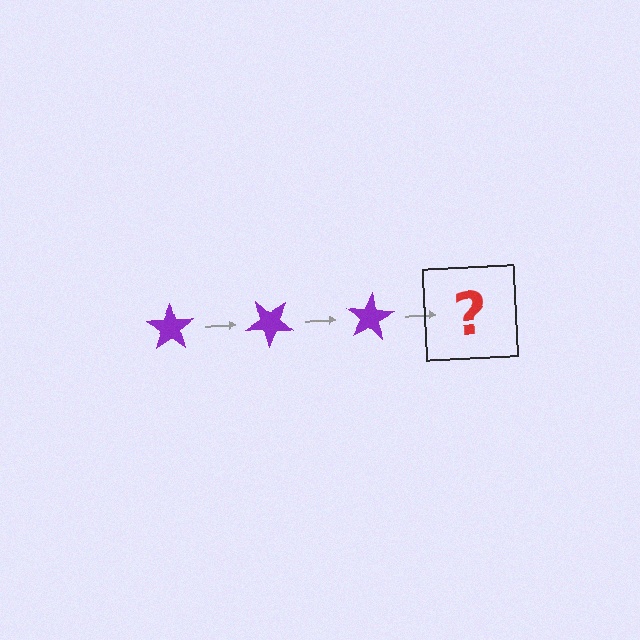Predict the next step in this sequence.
The next step is a purple star rotated 120 degrees.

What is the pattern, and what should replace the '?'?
The pattern is that the star rotates 40 degrees each step. The '?' should be a purple star rotated 120 degrees.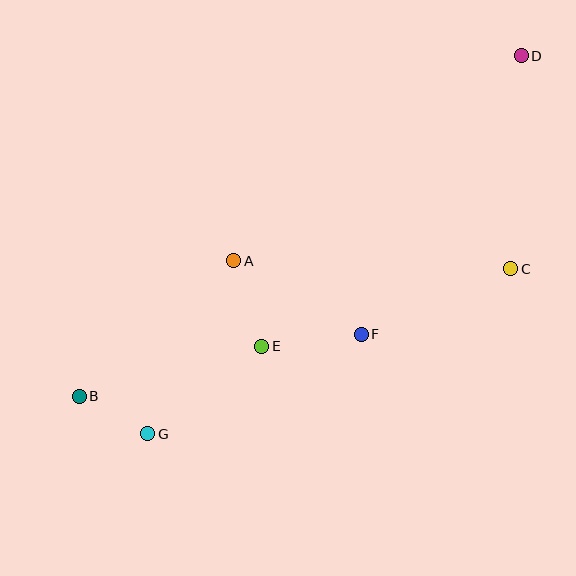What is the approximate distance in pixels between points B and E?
The distance between B and E is approximately 189 pixels.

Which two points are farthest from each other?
Points B and D are farthest from each other.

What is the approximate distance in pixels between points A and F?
The distance between A and F is approximately 147 pixels.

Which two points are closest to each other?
Points B and G are closest to each other.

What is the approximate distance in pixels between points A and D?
The distance between A and D is approximately 353 pixels.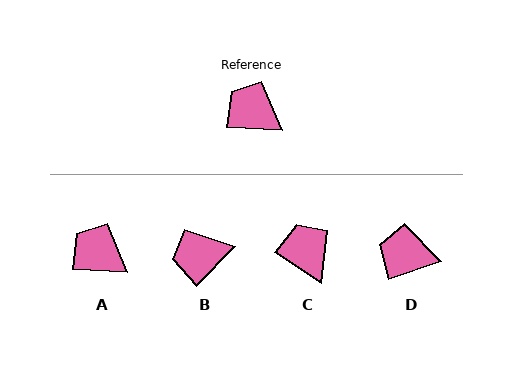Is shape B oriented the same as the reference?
No, it is off by about 49 degrees.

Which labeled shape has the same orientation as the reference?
A.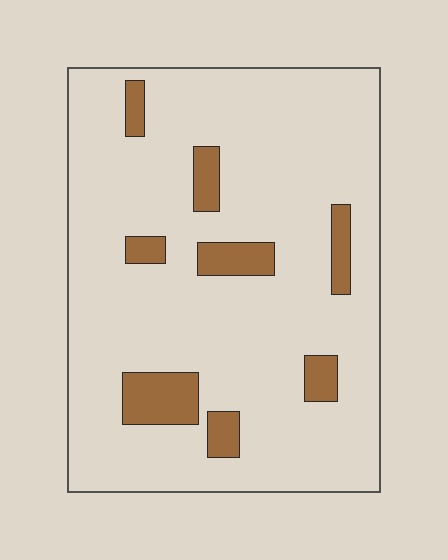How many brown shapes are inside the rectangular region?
8.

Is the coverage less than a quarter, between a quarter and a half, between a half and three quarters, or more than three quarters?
Less than a quarter.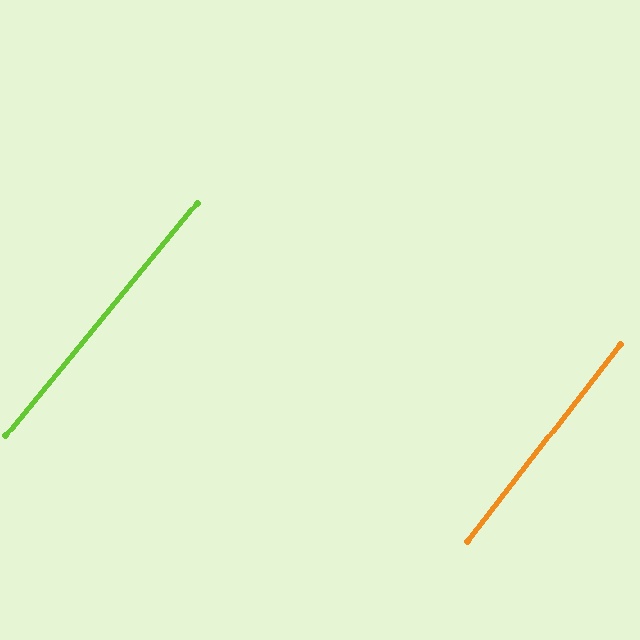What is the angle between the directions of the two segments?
Approximately 2 degrees.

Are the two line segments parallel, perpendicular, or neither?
Parallel — their directions differ by only 1.7°.